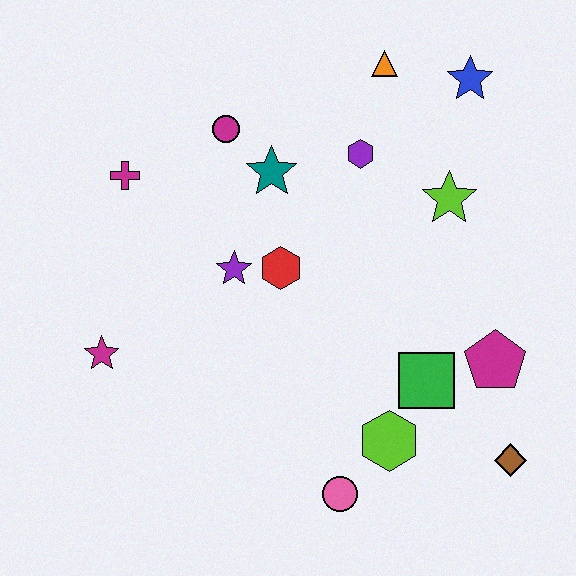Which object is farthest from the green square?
The magenta cross is farthest from the green square.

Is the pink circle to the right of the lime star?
No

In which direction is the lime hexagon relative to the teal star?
The lime hexagon is below the teal star.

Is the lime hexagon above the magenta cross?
No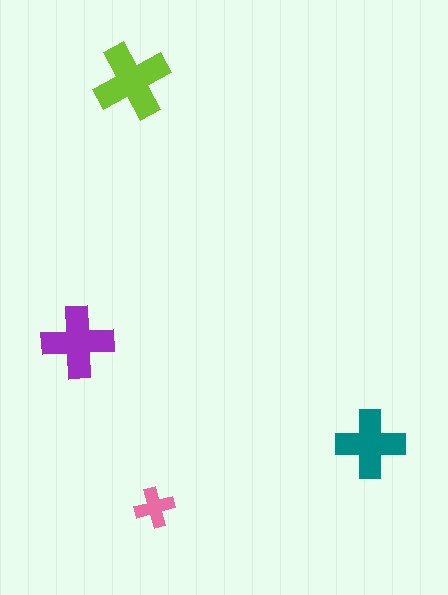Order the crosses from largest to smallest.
the lime one, the purple one, the teal one, the pink one.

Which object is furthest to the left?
The purple cross is leftmost.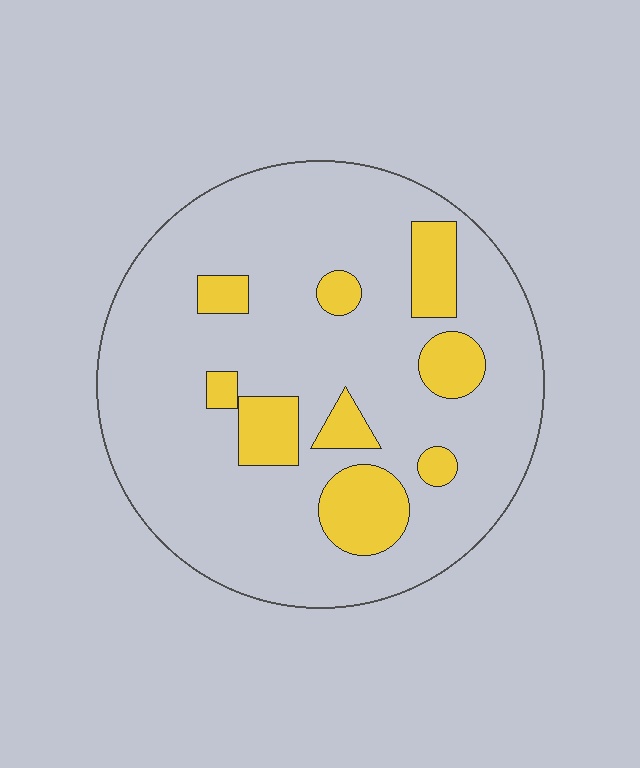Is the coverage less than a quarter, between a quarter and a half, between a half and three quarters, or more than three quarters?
Less than a quarter.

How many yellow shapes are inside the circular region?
9.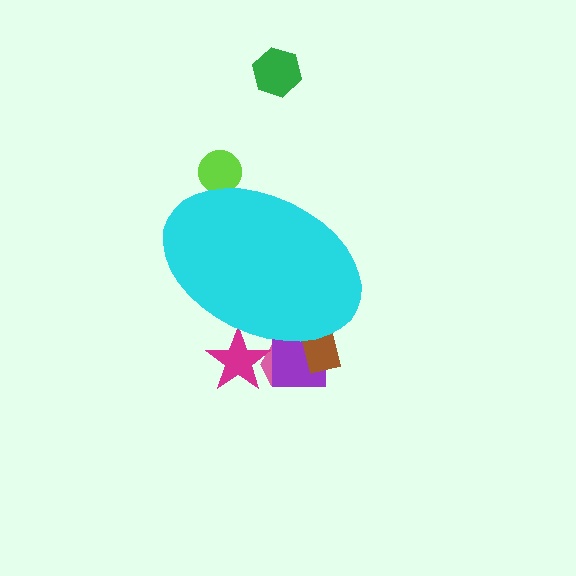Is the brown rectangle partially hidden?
Yes, the brown rectangle is partially hidden behind the cyan ellipse.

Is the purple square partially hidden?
Yes, the purple square is partially hidden behind the cyan ellipse.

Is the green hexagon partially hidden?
No, the green hexagon is fully visible.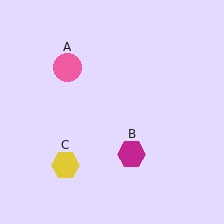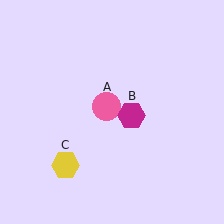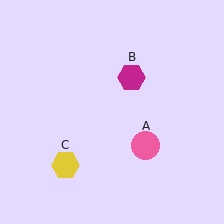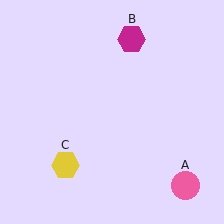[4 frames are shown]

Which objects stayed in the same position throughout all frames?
Yellow hexagon (object C) remained stationary.